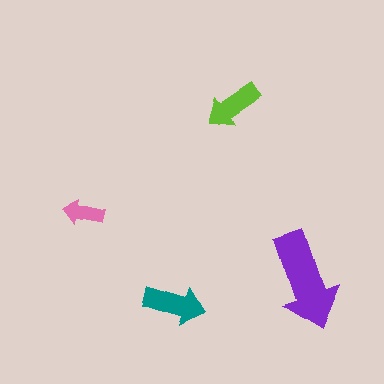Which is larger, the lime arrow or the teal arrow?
The teal one.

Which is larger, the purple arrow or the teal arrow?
The purple one.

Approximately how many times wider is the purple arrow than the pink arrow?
About 2.5 times wider.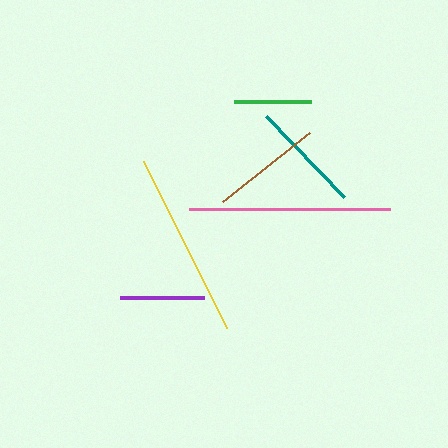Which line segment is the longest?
The pink line is the longest at approximately 201 pixels.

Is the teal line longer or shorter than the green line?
The teal line is longer than the green line.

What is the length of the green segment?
The green segment is approximately 77 pixels long.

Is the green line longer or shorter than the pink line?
The pink line is longer than the green line.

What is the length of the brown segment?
The brown segment is approximately 112 pixels long.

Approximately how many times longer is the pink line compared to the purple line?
The pink line is approximately 2.4 times the length of the purple line.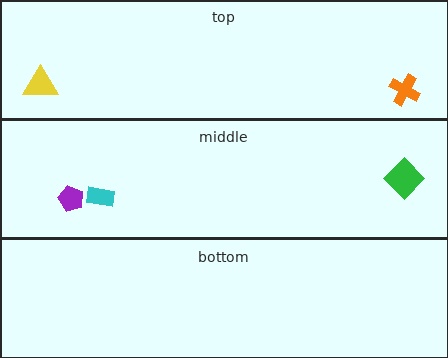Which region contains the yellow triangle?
The top region.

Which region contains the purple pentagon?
The middle region.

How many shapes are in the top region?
2.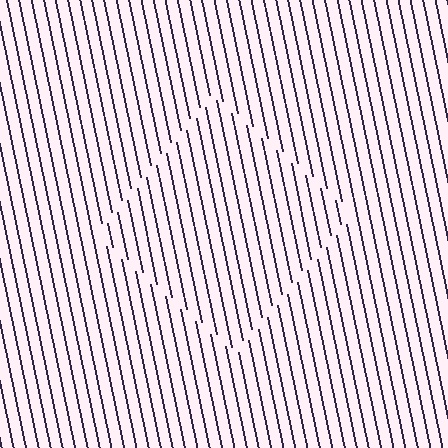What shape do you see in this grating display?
An illusory square. The interior of the shape contains the same grating, shifted by half a period — the contour is defined by the phase discontinuity where line-ends from the inner and outer gratings abut.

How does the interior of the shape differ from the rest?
The interior of the shape contains the same grating, shifted by half a period — the contour is defined by the phase discontinuity where line-ends from the inner and outer gratings abut.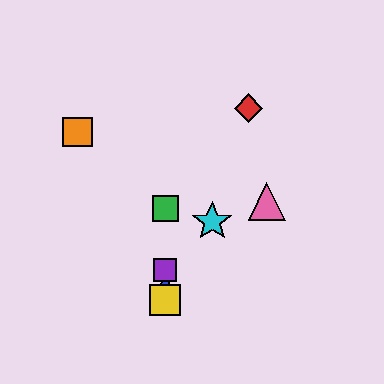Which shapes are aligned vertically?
The blue triangle, the green square, the yellow square, the purple square are aligned vertically.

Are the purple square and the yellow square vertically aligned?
Yes, both are at x≈165.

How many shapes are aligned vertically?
4 shapes (the blue triangle, the green square, the yellow square, the purple square) are aligned vertically.